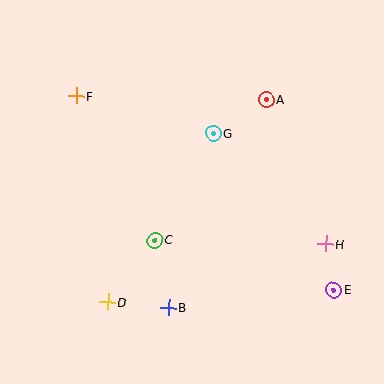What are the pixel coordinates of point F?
Point F is at (76, 96).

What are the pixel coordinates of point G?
Point G is at (213, 134).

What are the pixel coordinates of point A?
Point A is at (266, 99).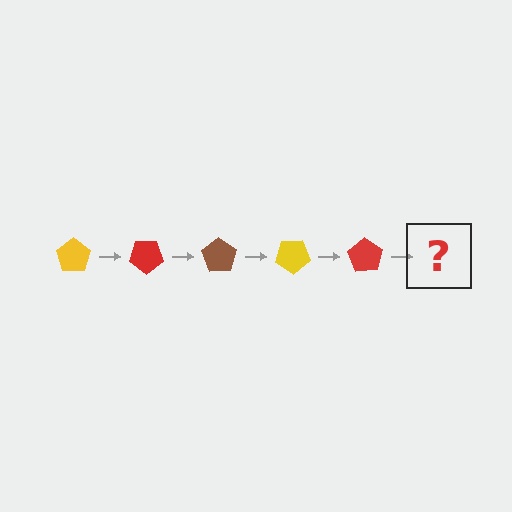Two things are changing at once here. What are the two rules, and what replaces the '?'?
The two rules are that it rotates 35 degrees each step and the color cycles through yellow, red, and brown. The '?' should be a brown pentagon, rotated 175 degrees from the start.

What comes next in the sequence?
The next element should be a brown pentagon, rotated 175 degrees from the start.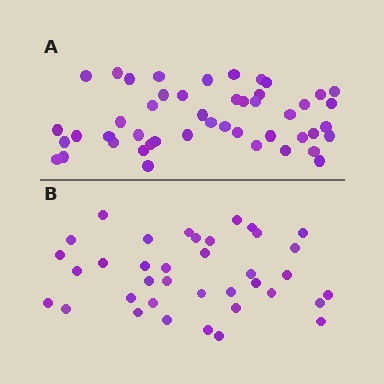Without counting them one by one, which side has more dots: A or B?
Region A (the top region) has more dots.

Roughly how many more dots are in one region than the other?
Region A has roughly 10 or so more dots than region B.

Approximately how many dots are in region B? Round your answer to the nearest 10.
About 40 dots. (The exact count is 37, which rounds to 40.)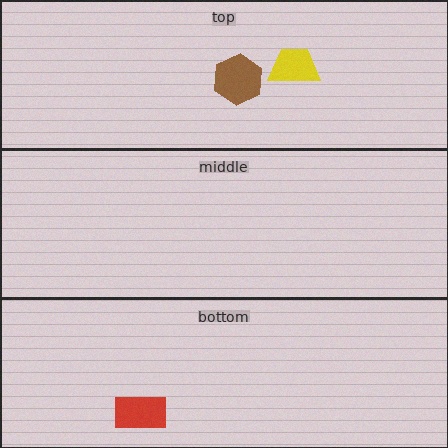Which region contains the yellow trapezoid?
The top region.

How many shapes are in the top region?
2.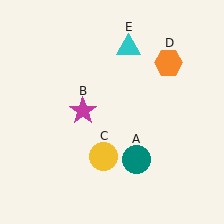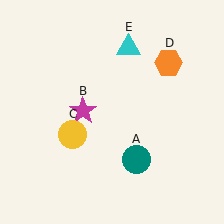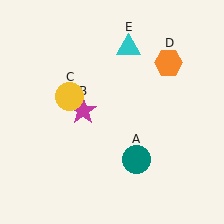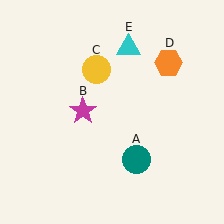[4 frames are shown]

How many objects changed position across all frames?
1 object changed position: yellow circle (object C).